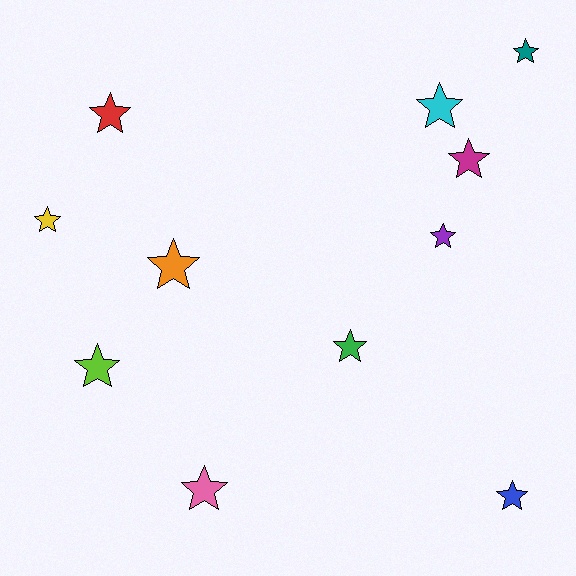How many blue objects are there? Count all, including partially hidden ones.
There is 1 blue object.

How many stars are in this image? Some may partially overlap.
There are 11 stars.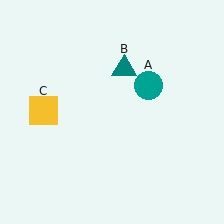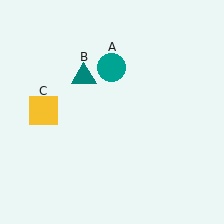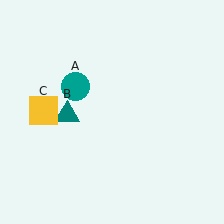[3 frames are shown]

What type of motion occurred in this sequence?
The teal circle (object A), teal triangle (object B) rotated counterclockwise around the center of the scene.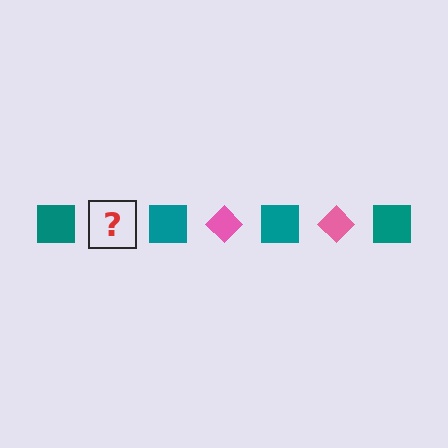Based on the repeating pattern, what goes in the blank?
The blank should be a pink diamond.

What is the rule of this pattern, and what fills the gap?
The rule is that the pattern alternates between teal square and pink diamond. The gap should be filled with a pink diamond.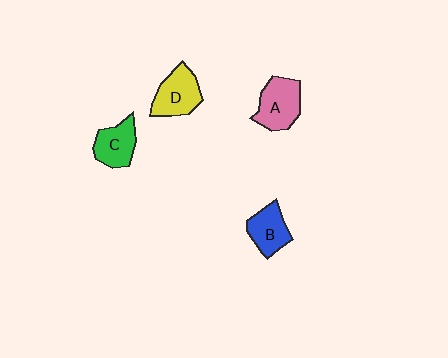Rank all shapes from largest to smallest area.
From largest to smallest: A (pink), D (yellow), C (green), B (blue).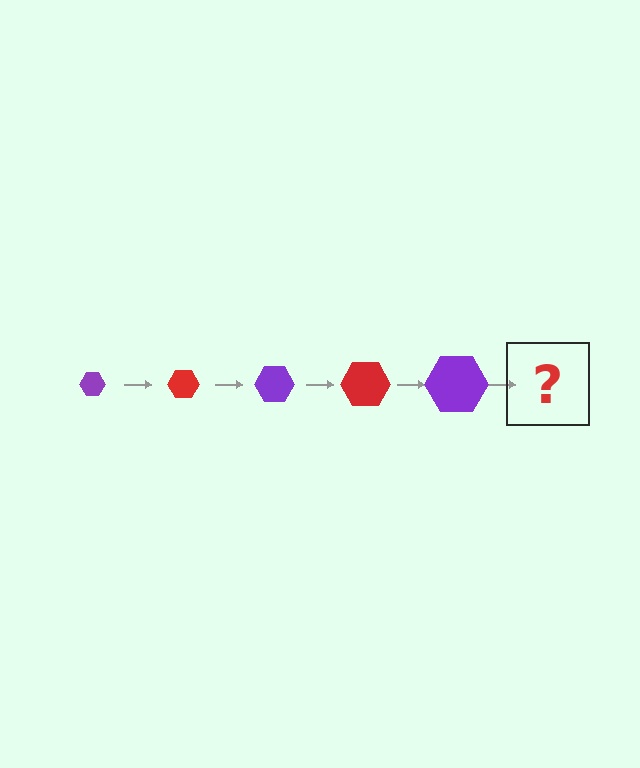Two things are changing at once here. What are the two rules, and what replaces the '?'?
The two rules are that the hexagon grows larger each step and the color cycles through purple and red. The '?' should be a red hexagon, larger than the previous one.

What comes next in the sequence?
The next element should be a red hexagon, larger than the previous one.